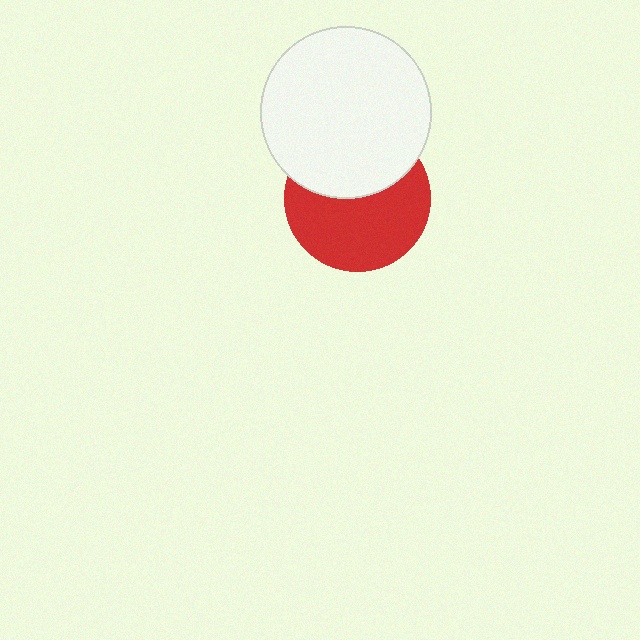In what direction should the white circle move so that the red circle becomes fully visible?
The white circle should move up. That is the shortest direction to clear the overlap and leave the red circle fully visible.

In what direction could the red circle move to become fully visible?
The red circle could move down. That would shift it out from behind the white circle entirely.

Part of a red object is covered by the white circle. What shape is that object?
It is a circle.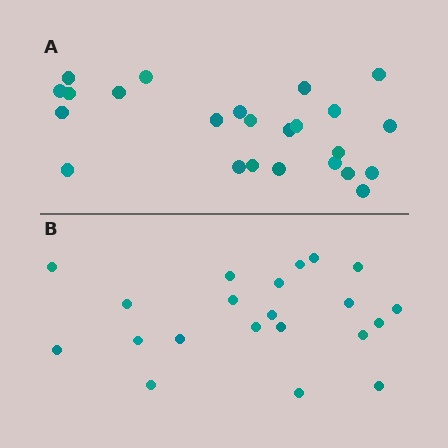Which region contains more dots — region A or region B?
Region A (the top region) has more dots.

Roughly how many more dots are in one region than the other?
Region A has just a few more — roughly 2 or 3 more dots than region B.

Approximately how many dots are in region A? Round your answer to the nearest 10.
About 20 dots. (The exact count is 24, which rounds to 20.)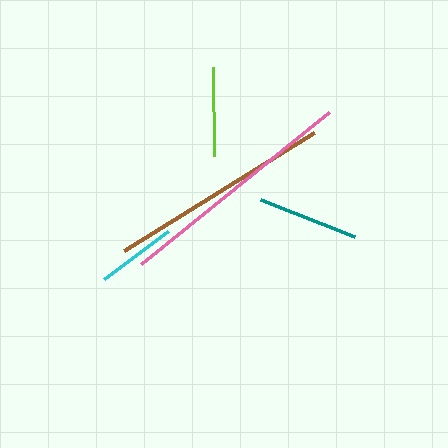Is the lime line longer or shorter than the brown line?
The brown line is longer than the lime line.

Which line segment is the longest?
The pink line is the longest at approximately 242 pixels.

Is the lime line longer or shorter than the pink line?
The pink line is longer than the lime line.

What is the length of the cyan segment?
The cyan segment is approximately 80 pixels long.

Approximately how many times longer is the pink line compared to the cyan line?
The pink line is approximately 3.0 times the length of the cyan line.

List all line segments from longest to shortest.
From longest to shortest: pink, brown, teal, lime, cyan.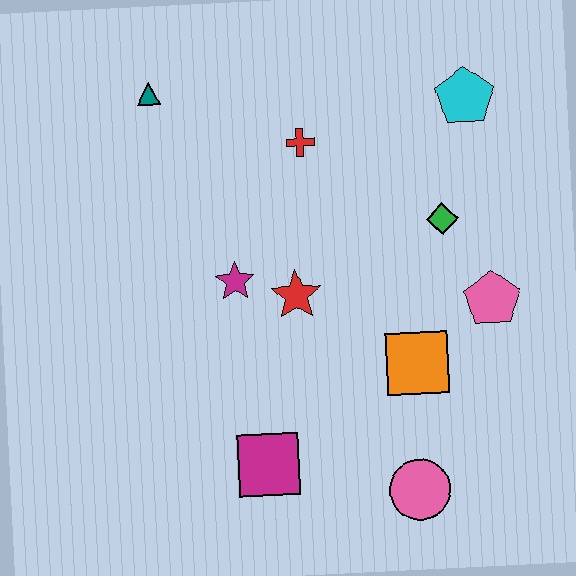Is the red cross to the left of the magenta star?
No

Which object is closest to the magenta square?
The pink circle is closest to the magenta square.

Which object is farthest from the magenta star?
The cyan pentagon is farthest from the magenta star.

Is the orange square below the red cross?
Yes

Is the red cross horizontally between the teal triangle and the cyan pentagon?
Yes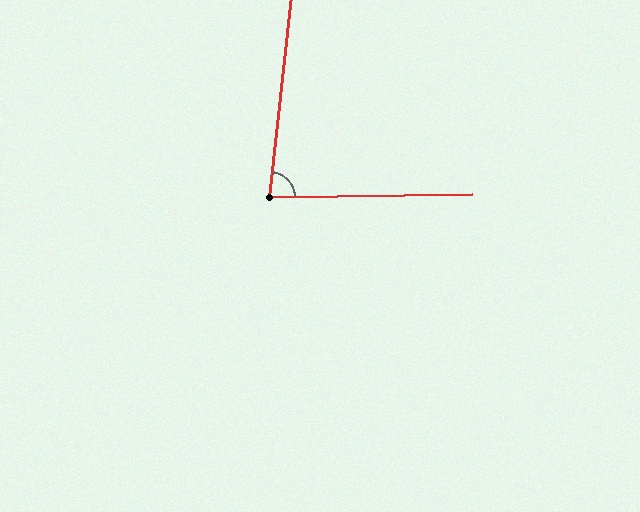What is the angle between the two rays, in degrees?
Approximately 83 degrees.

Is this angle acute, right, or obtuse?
It is acute.